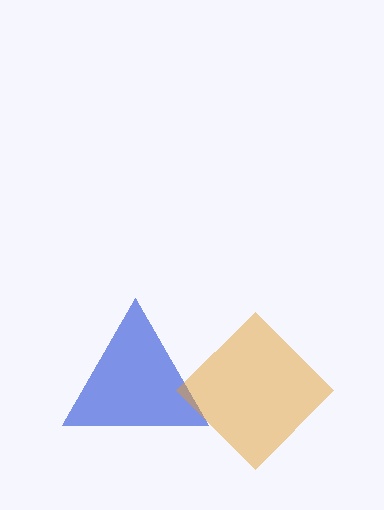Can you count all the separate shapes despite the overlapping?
Yes, there are 2 separate shapes.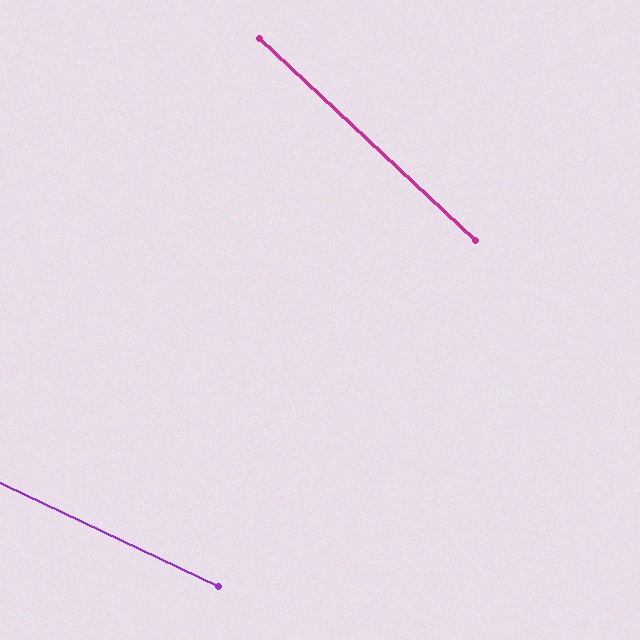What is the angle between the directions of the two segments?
Approximately 18 degrees.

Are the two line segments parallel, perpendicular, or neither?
Neither parallel nor perpendicular — they differ by about 18°.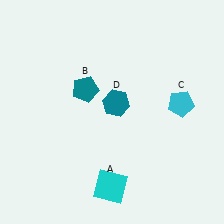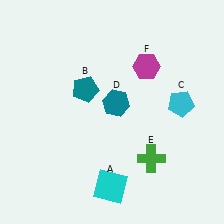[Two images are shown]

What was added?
A green cross (E), a magenta hexagon (F) were added in Image 2.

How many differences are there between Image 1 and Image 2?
There are 2 differences between the two images.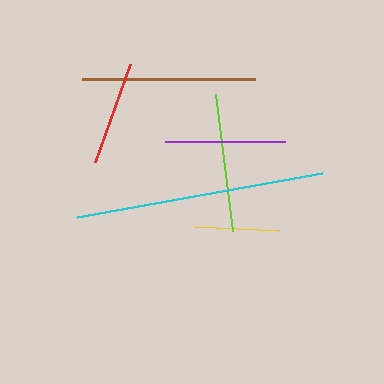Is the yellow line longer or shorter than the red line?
The red line is longer than the yellow line.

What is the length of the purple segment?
The purple segment is approximately 120 pixels long.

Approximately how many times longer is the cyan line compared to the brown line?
The cyan line is approximately 1.4 times the length of the brown line.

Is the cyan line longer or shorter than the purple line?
The cyan line is longer than the purple line.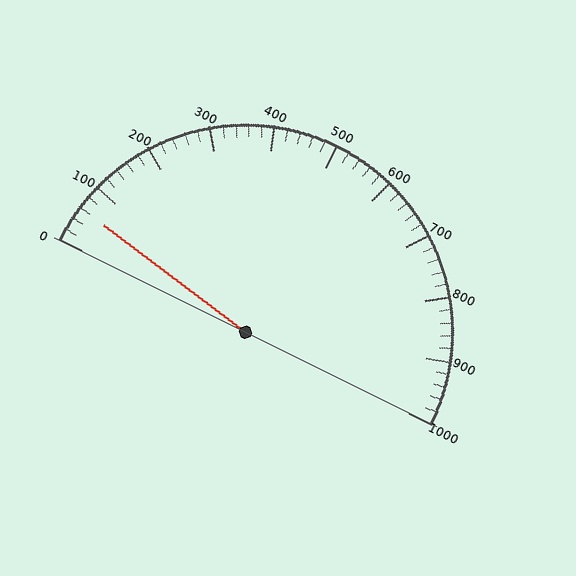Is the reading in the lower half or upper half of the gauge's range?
The reading is in the lower half of the range (0 to 1000).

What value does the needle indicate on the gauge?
The needle indicates approximately 60.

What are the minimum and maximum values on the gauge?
The gauge ranges from 0 to 1000.